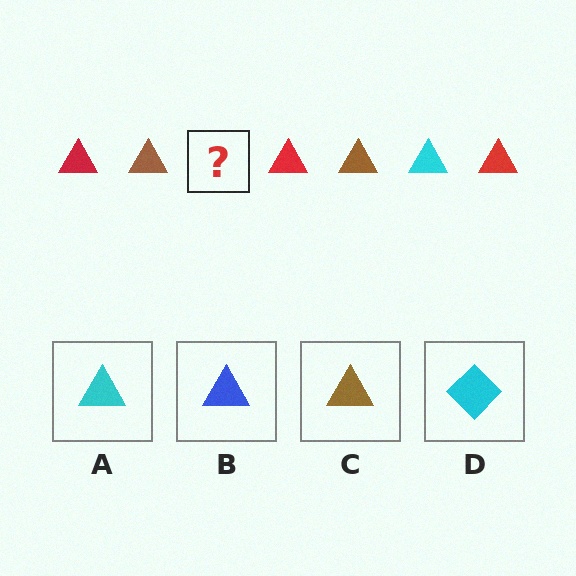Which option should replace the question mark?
Option A.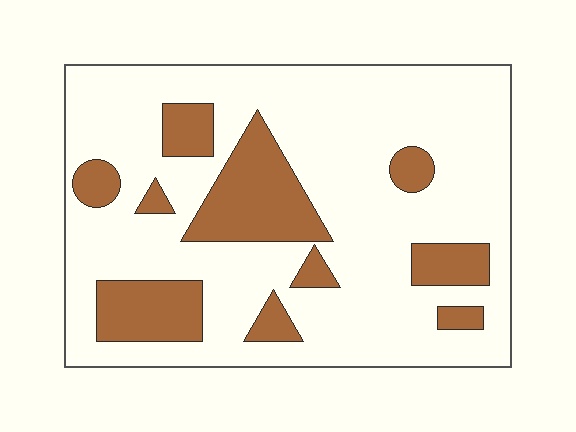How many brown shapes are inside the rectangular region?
10.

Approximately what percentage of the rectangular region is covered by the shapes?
Approximately 25%.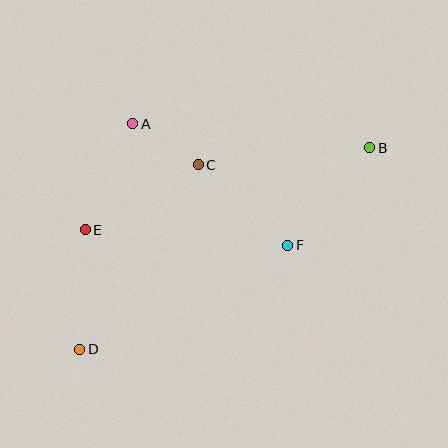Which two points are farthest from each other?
Points B and D are farthest from each other.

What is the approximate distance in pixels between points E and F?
The distance between E and F is approximately 203 pixels.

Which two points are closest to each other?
Points A and C are closest to each other.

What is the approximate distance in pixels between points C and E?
The distance between C and E is approximately 131 pixels.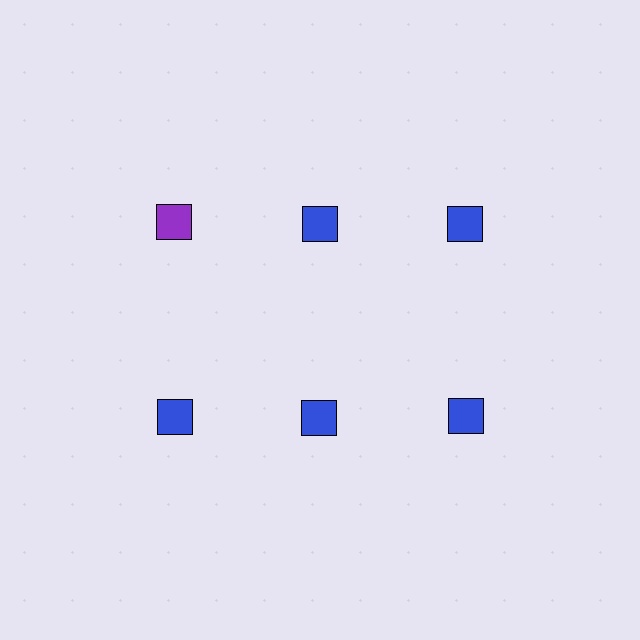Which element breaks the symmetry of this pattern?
The purple square in the top row, leftmost column breaks the symmetry. All other shapes are blue squares.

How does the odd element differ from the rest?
It has a different color: purple instead of blue.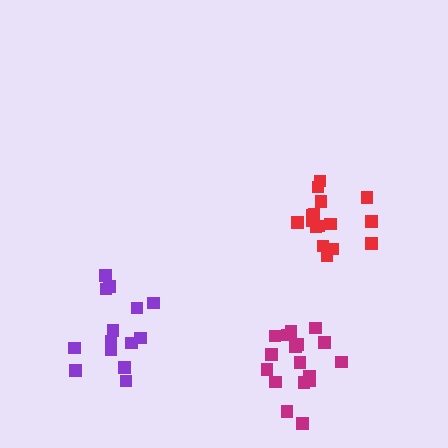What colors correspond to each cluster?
The clusters are colored: purple, red, magenta.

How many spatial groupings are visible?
There are 3 spatial groupings.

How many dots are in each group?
Group 1: 14 dots, Group 2: 16 dots, Group 3: 17 dots (47 total).